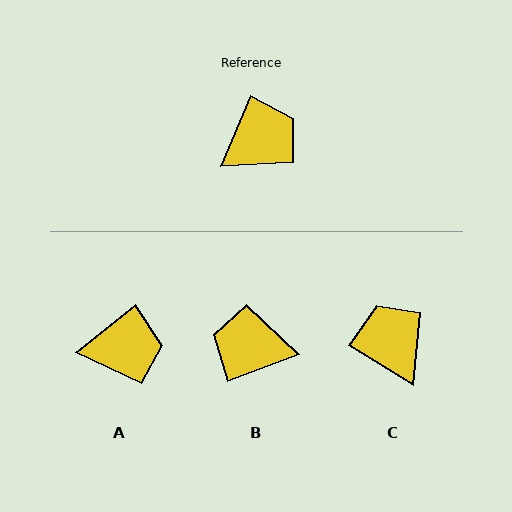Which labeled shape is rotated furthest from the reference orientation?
B, about 133 degrees away.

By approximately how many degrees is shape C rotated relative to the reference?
Approximately 82 degrees counter-clockwise.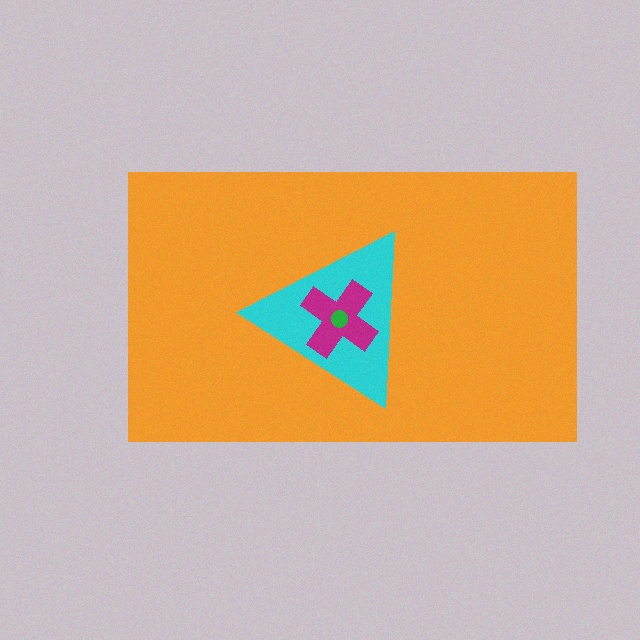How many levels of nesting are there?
4.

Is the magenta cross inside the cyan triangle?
Yes.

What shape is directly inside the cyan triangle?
The magenta cross.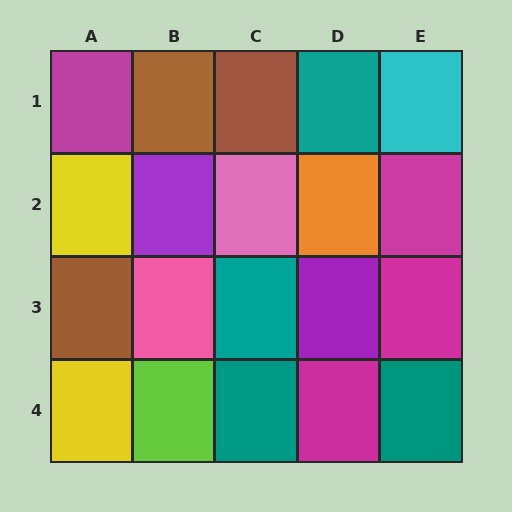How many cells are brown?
3 cells are brown.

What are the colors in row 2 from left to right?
Yellow, purple, pink, orange, magenta.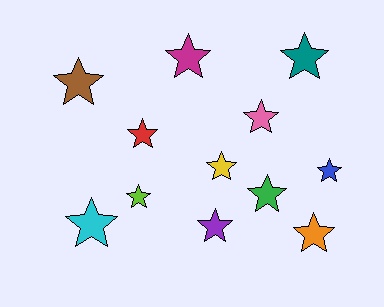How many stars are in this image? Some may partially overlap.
There are 12 stars.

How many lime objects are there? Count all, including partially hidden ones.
There is 1 lime object.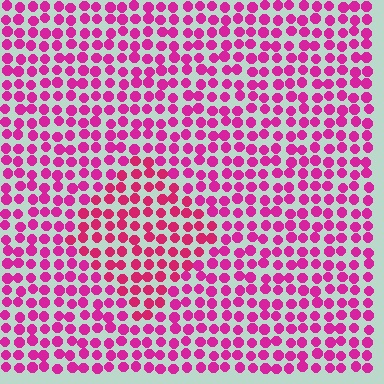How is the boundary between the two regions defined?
The boundary is defined purely by a slight shift in hue (about 17 degrees). Spacing, size, and orientation are identical on both sides.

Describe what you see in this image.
The image is filled with small magenta elements in a uniform arrangement. A diamond-shaped region is visible where the elements are tinted to a slightly different hue, forming a subtle color boundary.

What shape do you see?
I see a diamond.